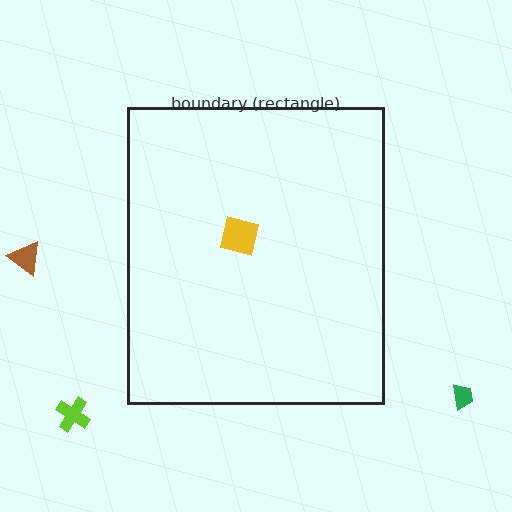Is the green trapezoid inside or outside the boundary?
Outside.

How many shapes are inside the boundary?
1 inside, 3 outside.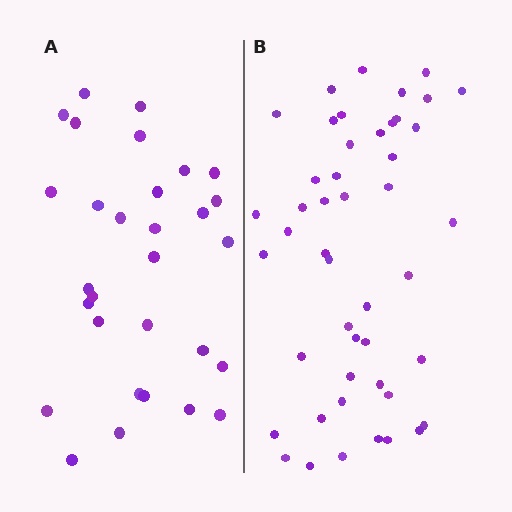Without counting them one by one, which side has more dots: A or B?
Region B (the right region) has more dots.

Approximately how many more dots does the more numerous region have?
Region B has approximately 15 more dots than region A.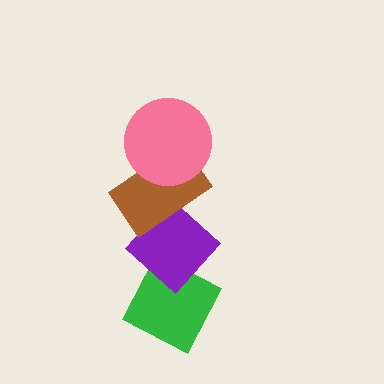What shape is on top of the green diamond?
The purple diamond is on top of the green diamond.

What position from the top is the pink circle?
The pink circle is 1st from the top.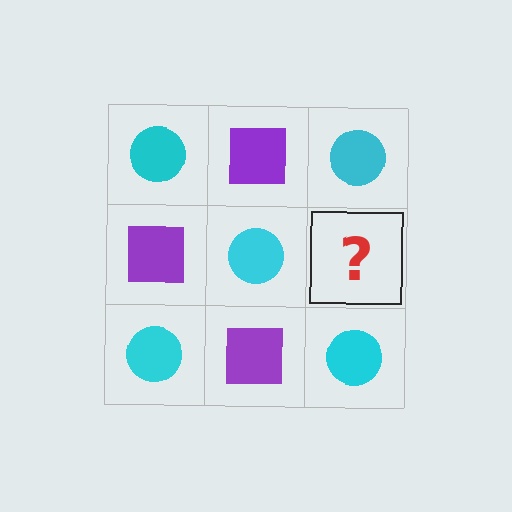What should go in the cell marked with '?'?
The missing cell should contain a purple square.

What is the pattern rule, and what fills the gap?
The rule is that it alternates cyan circle and purple square in a checkerboard pattern. The gap should be filled with a purple square.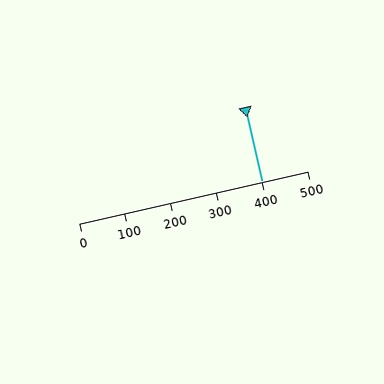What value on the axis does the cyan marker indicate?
The marker indicates approximately 400.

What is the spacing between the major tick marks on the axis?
The major ticks are spaced 100 apart.